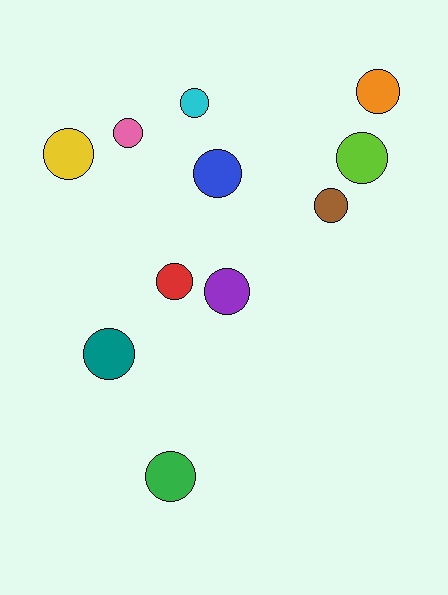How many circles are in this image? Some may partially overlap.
There are 11 circles.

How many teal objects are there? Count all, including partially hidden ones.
There is 1 teal object.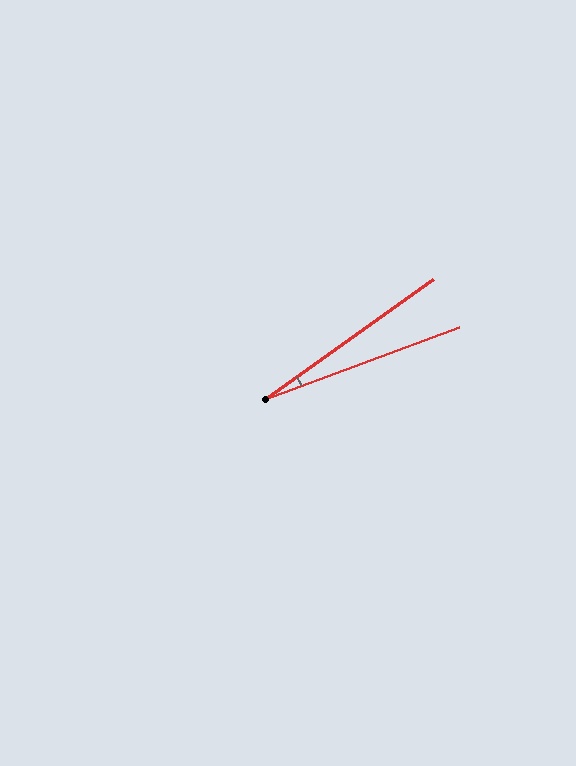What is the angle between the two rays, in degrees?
Approximately 15 degrees.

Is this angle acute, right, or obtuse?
It is acute.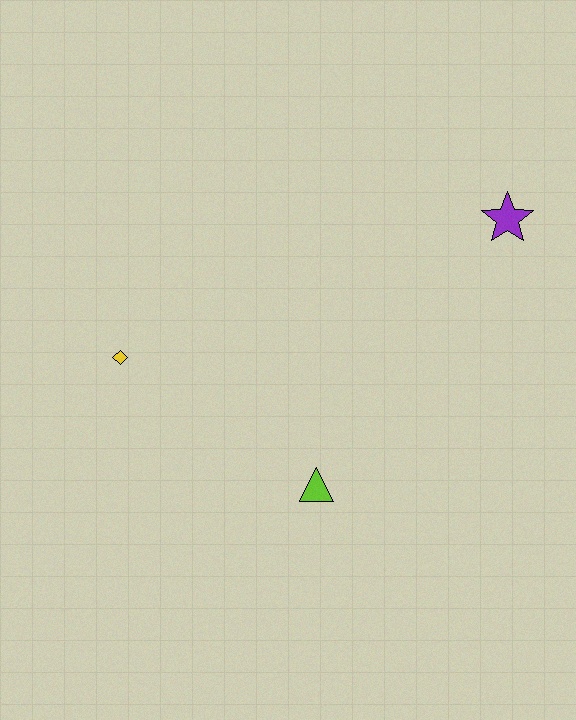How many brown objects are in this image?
There are no brown objects.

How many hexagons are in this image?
There are no hexagons.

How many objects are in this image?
There are 3 objects.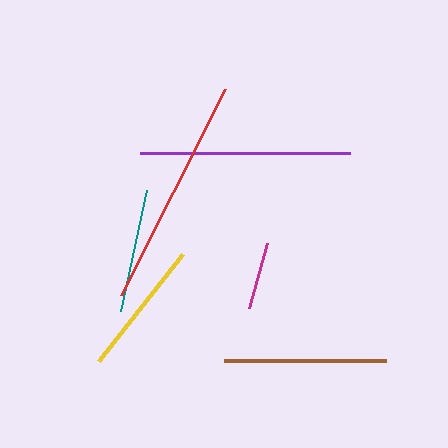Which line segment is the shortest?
The magenta line is the shortest at approximately 67 pixels.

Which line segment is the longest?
The red line is the longest at approximately 231 pixels.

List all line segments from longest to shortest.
From longest to shortest: red, purple, brown, yellow, teal, magenta.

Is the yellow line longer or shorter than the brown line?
The brown line is longer than the yellow line.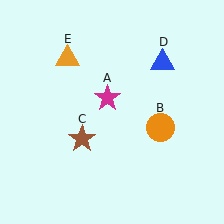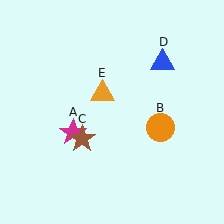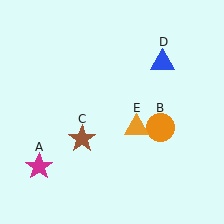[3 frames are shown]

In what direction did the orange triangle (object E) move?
The orange triangle (object E) moved down and to the right.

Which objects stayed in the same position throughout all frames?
Orange circle (object B) and brown star (object C) and blue triangle (object D) remained stationary.